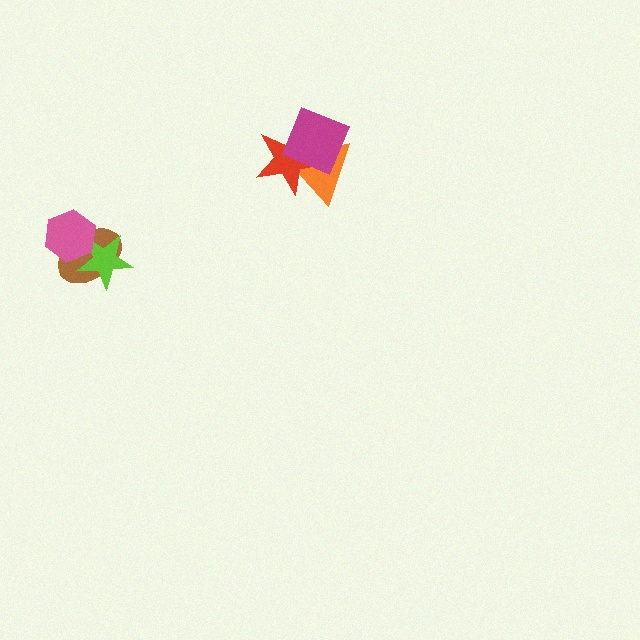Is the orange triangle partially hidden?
Yes, it is partially covered by another shape.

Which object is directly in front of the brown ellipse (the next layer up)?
The lime star is directly in front of the brown ellipse.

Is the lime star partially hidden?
Yes, it is partially covered by another shape.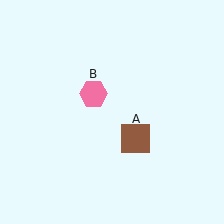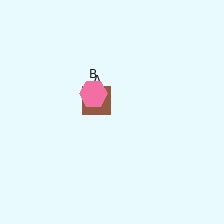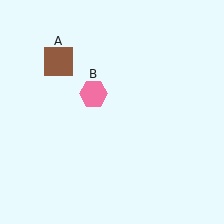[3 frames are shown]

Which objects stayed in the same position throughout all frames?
Pink hexagon (object B) remained stationary.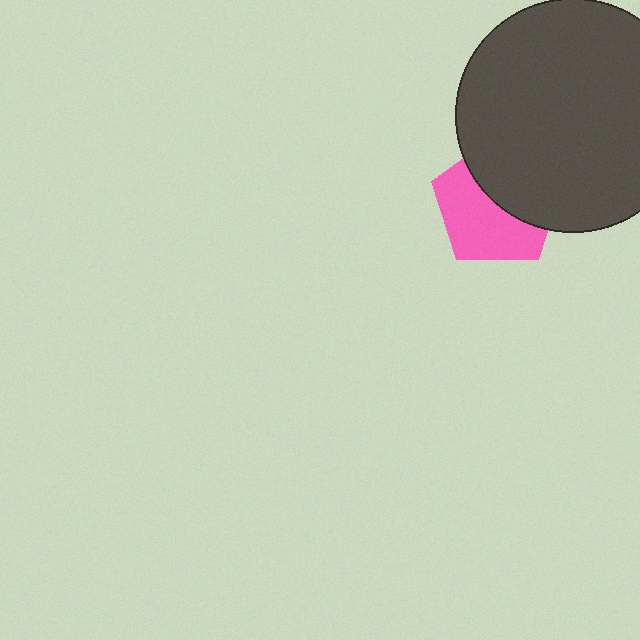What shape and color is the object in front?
The object in front is a dark gray circle.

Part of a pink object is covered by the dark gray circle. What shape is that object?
It is a pentagon.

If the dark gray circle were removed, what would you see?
You would see the complete pink pentagon.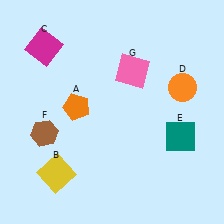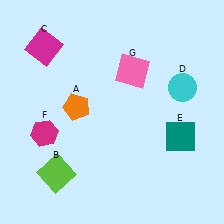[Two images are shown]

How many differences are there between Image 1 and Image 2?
There are 3 differences between the two images.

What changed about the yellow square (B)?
In Image 1, B is yellow. In Image 2, it changed to lime.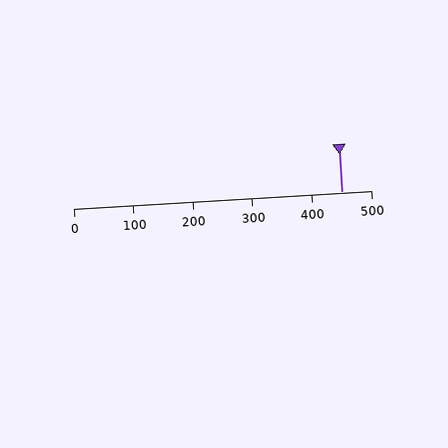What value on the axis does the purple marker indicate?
The marker indicates approximately 450.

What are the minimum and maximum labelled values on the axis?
The axis runs from 0 to 500.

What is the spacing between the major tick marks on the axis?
The major ticks are spaced 100 apart.